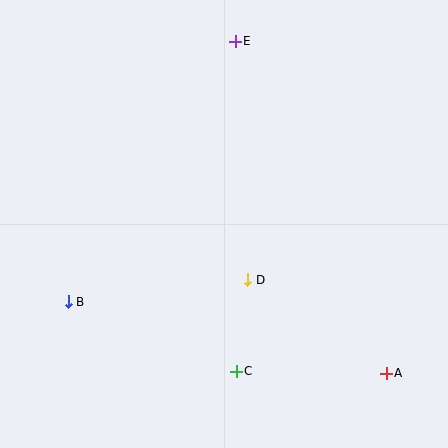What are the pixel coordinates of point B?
Point B is at (68, 302).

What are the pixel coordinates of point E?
Point E is at (235, 41).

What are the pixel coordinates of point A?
Point A is at (386, 373).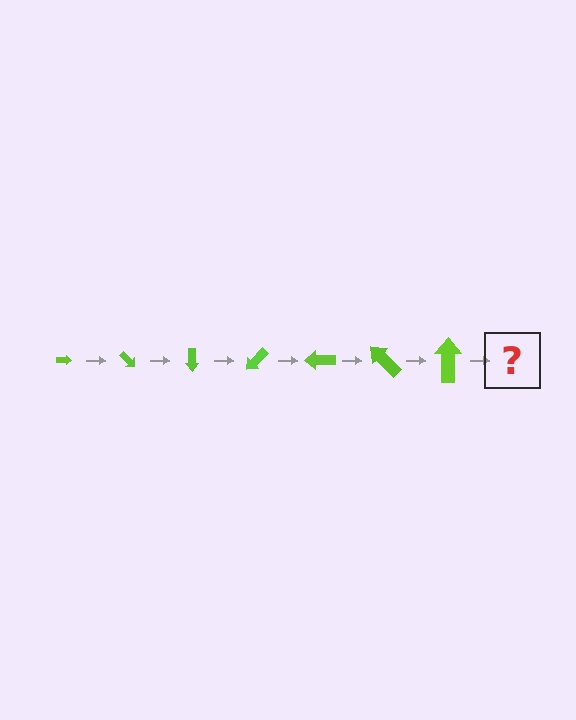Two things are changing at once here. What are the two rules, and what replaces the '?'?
The two rules are that the arrow grows larger each step and it rotates 45 degrees each step. The '?' should be an arrow, larger than the previous one and rotated 315 degrees from the start.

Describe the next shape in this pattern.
It should be an arrow, larger than the previous one and rotated 315 degrees from the start.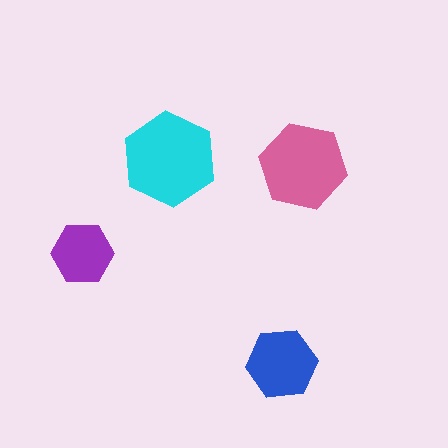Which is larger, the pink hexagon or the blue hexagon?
The pink one.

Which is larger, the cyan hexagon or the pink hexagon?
The cyan one.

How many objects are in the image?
There are 4 objects in the image.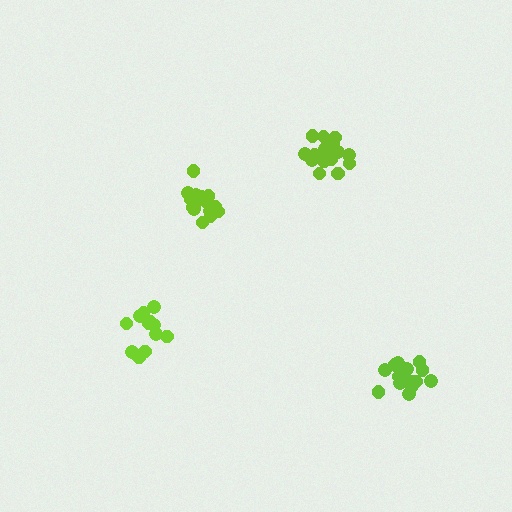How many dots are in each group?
Group 1: 20 dots, Group 2: 14 dots, Group 3: 19 dots, Group 4: 18 dots (71 total).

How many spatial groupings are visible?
There are 4 spatial groupings.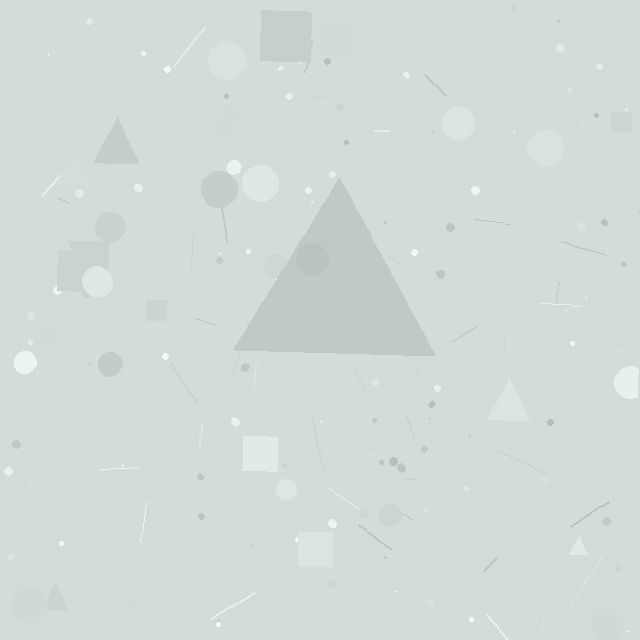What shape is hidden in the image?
A triangle is hidden in the image.